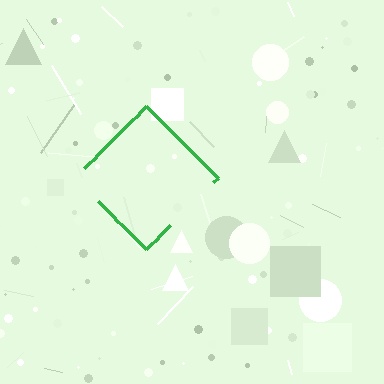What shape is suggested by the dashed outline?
The dashed outline suggests a diamond.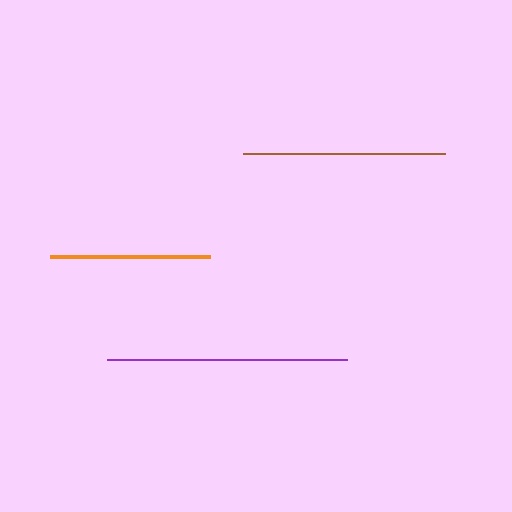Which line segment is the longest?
The purple line is the longest at approximately 241 pixels.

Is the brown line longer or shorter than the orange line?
The brown line is longer than the orange line.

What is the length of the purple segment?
The purple segment is approximately 241 pixels long.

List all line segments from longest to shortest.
From longest to shortest: purple, brown, orange.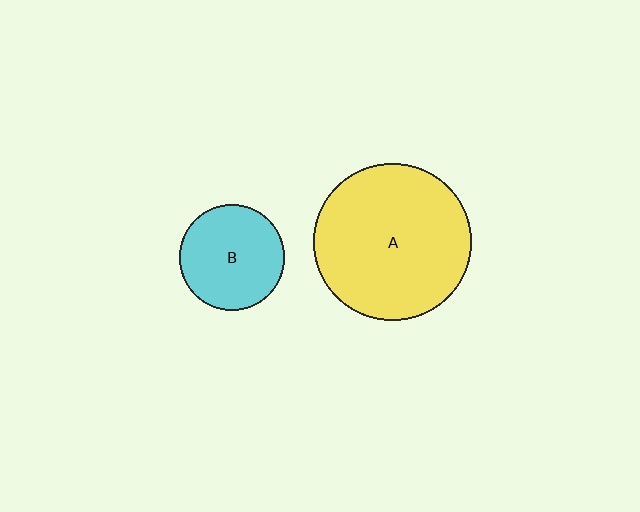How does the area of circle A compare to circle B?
Approximately 2.2 times.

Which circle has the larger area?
Circle A (yellow).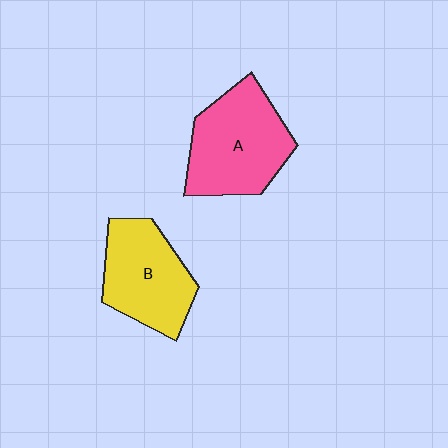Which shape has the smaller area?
Shape B (yellow).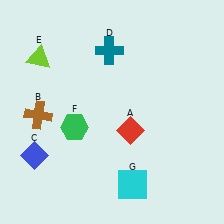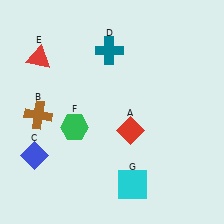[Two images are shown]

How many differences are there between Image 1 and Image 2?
There is 1 difference between the two images.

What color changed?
The triangle (E) changed from lime in Image 1 to red in Image 2.